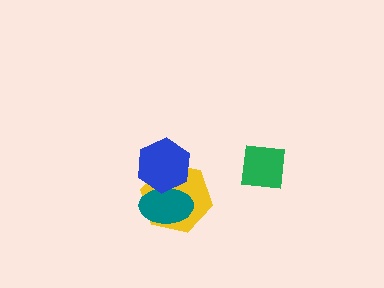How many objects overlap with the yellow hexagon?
2 objects overlap with the yellow hexagon.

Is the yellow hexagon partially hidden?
Yes, it is partially covered by another shape.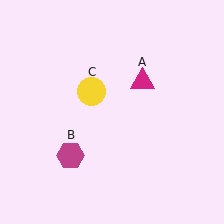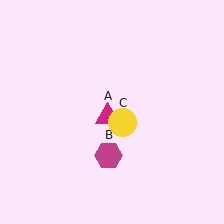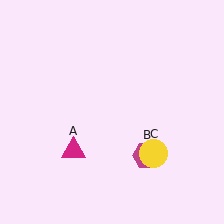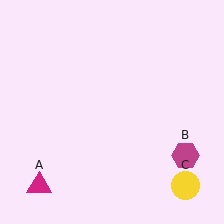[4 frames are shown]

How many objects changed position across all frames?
3 objects changed position: magenta triangle (object A), magenta hexagon (object B), yellow circle (object C).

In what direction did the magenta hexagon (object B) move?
The magenta hexagon (object B) moved right.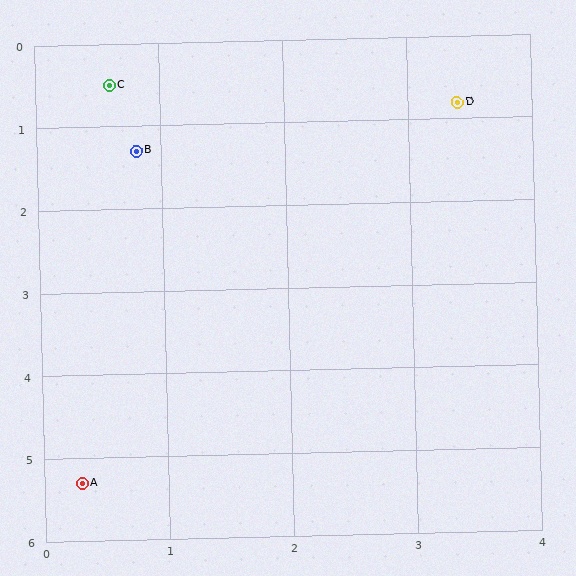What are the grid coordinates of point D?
Point D is at approximately (3.4, 0.8).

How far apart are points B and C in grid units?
Points B and C are about 0.8 grid units apart.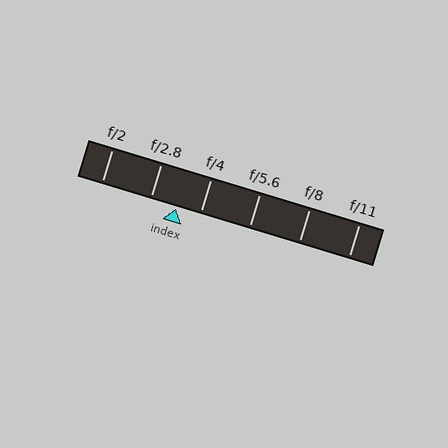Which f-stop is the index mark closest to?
The index mark is closest to f/4.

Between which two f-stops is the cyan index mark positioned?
The index mark is between f/2.8 and f/4.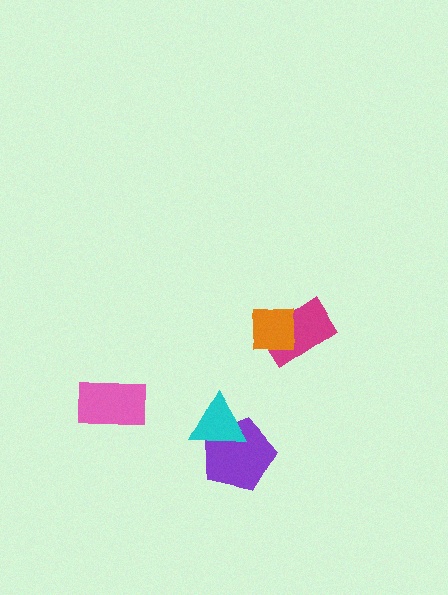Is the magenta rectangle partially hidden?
Yes, it is partially covered by another shape.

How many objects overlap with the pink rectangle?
0 objects overlap with the pink rectangle.